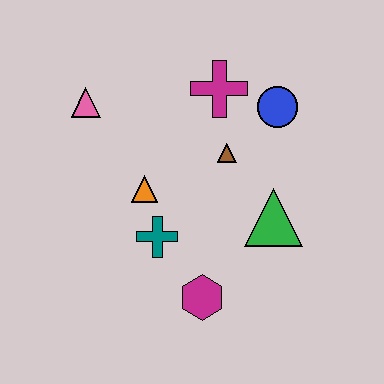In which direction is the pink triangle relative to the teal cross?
The pink triangle is above the teal cross.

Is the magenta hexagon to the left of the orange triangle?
No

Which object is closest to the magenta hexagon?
The teal cross is closest to the magenta hexagon.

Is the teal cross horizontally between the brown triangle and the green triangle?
No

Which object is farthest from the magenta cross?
The magenta hexagon is farthest from the magenta cross.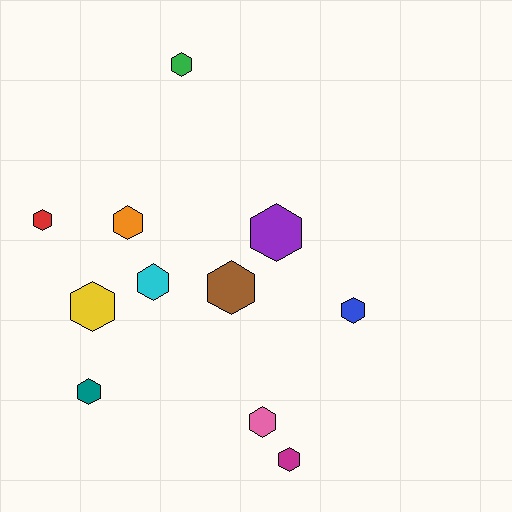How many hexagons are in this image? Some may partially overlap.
There are 11 hexagons.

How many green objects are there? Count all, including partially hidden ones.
There is 1 green object.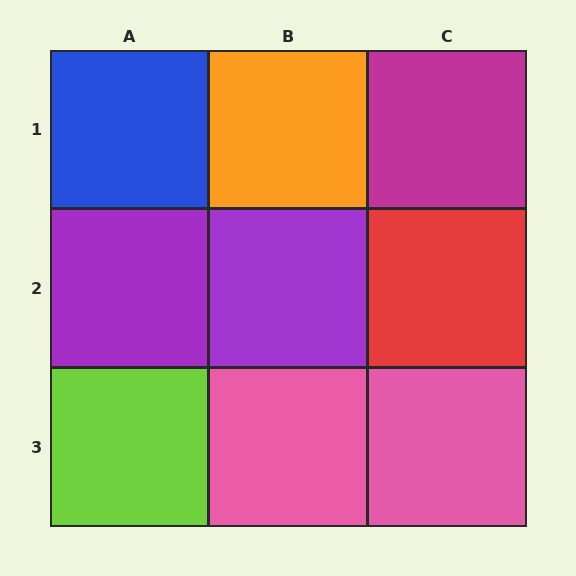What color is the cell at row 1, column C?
Magenta.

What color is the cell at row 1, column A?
Blue.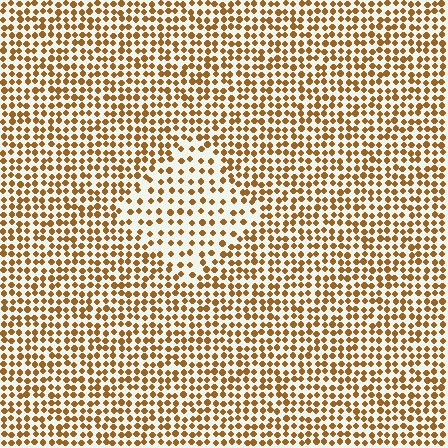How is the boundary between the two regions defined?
The boundary is defined by a change in element density (approximately 1.7x ratio). All elements are the same color, size, and shape.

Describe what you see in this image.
The image contains small brown elements arranged at two different densities. A diamond-shaped region is visible where the elements are less densely packed than the surrounding area.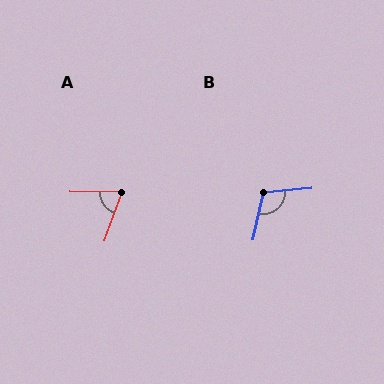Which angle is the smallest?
A, at approximately 71 degrees.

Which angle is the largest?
B, at approximately 108 degrees.